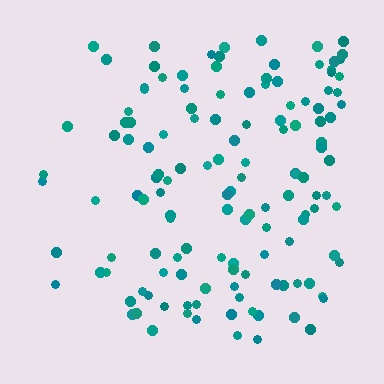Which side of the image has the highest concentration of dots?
The right.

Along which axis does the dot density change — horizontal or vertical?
Horizontal.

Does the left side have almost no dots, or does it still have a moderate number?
Still a moderate number, just noticeably fewer than the right.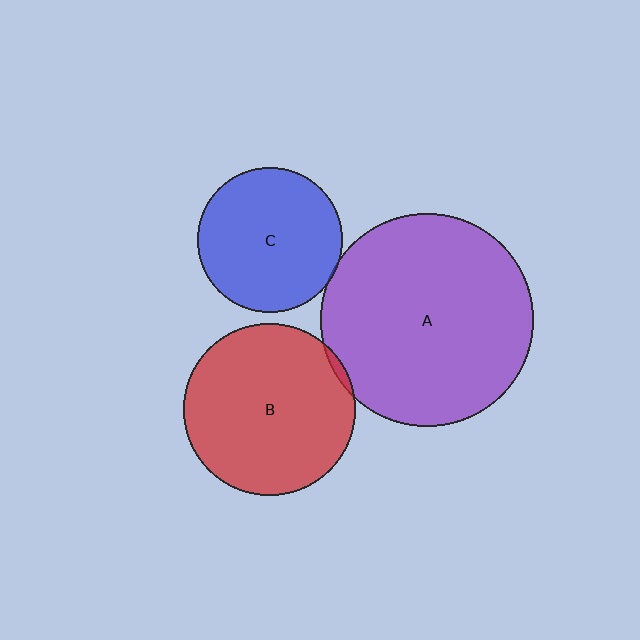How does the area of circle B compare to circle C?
Approximately 1.4 times.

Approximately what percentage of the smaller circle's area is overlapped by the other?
Approximately 5%.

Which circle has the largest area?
Circle A (purple).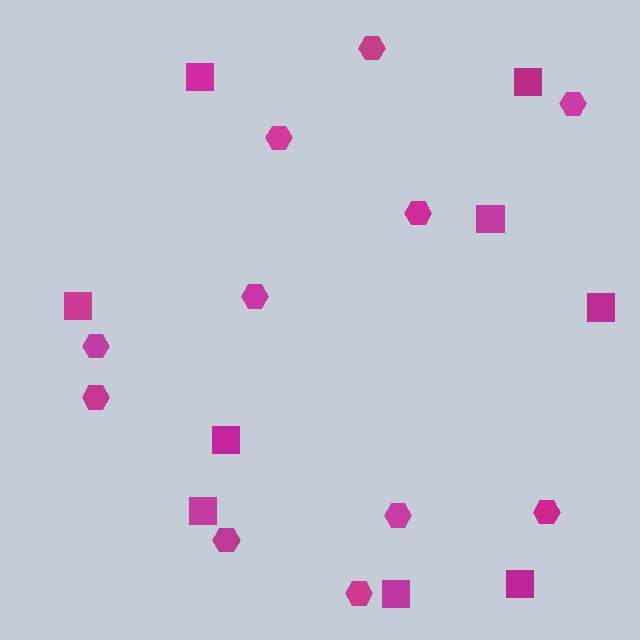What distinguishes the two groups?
There are 2 groups: one group of hexagons (11) and one group of squares (9).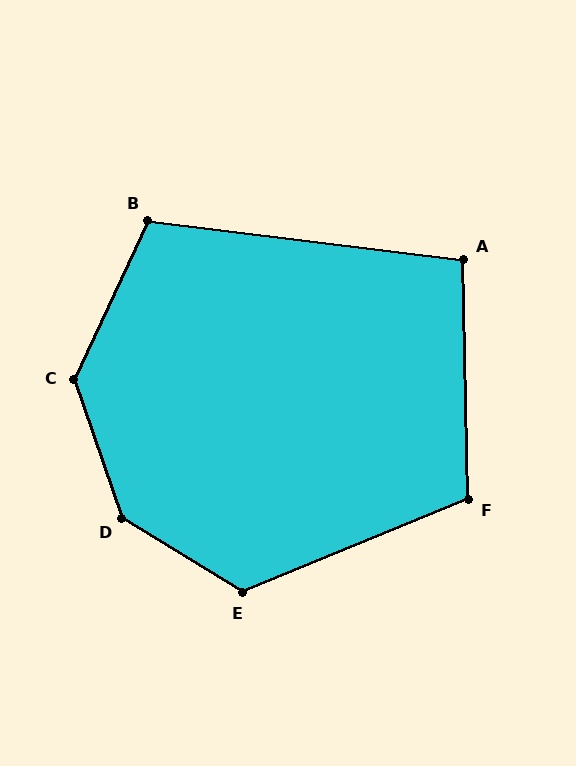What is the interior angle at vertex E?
Approximately 126 degrees (obtuse).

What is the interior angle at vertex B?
Approximately 108 degrees (obtuse).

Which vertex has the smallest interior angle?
A, at approximately 98 degrees.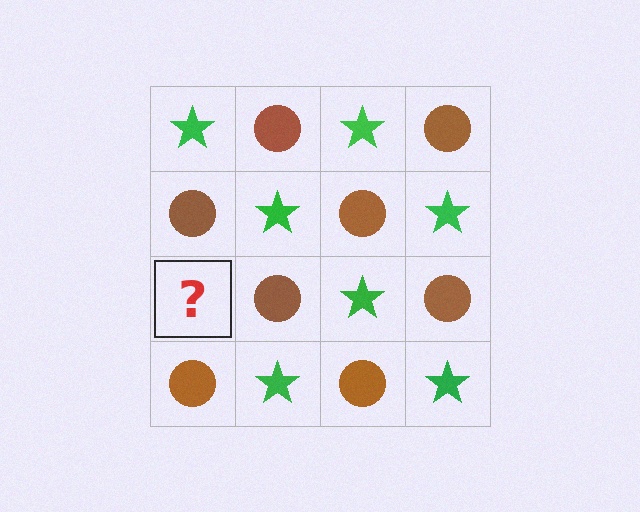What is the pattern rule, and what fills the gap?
The rule is that it alternates green star and brown circle in a checkerboard pattern. The gap should be filled with a green star.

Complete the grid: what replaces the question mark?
The question mark should be replaced with a green star.